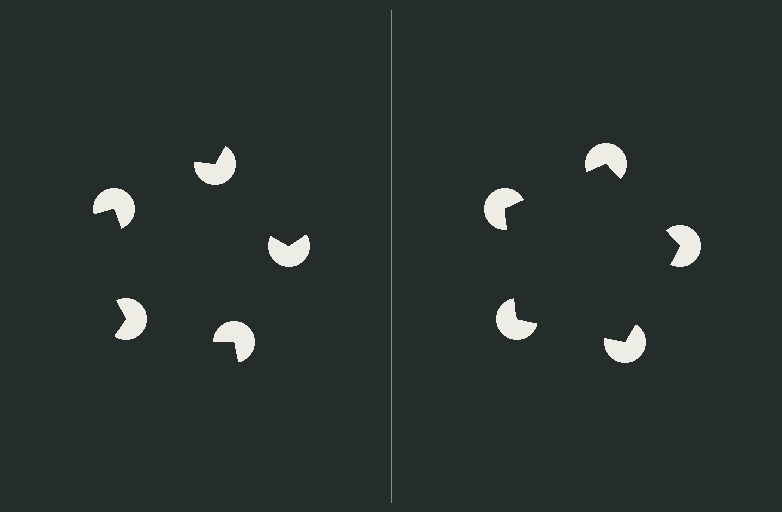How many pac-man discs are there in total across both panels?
10 — 5 on each side.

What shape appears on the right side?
An illusory pentagon.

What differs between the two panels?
The pac-man discs are positioned identically on both sides; only the wedge orientations differ. On the right they align to a pentagon; on the left they are misaligned.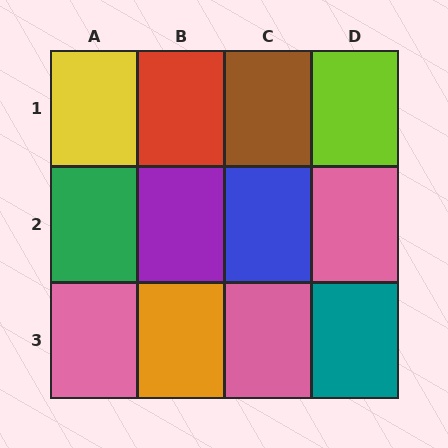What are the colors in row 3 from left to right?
Pink, orange, pink, teal.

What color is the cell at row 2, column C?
Blue.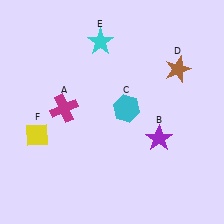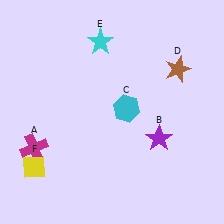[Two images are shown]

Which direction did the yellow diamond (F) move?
The yellow diamond (F) moved down.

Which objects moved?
The objects that moved are: the magenta cross (A), the yellow diamond (F).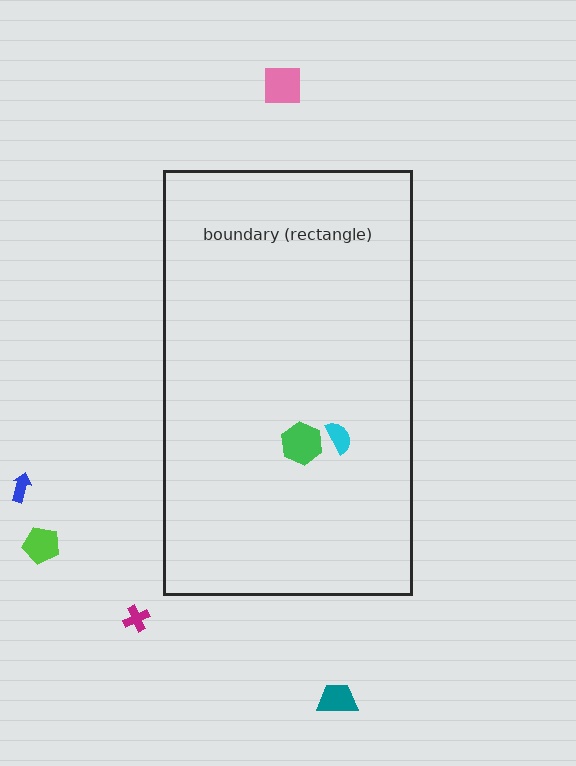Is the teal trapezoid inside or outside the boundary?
Outside.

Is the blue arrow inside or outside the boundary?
Outside.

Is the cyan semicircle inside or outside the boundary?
Inside.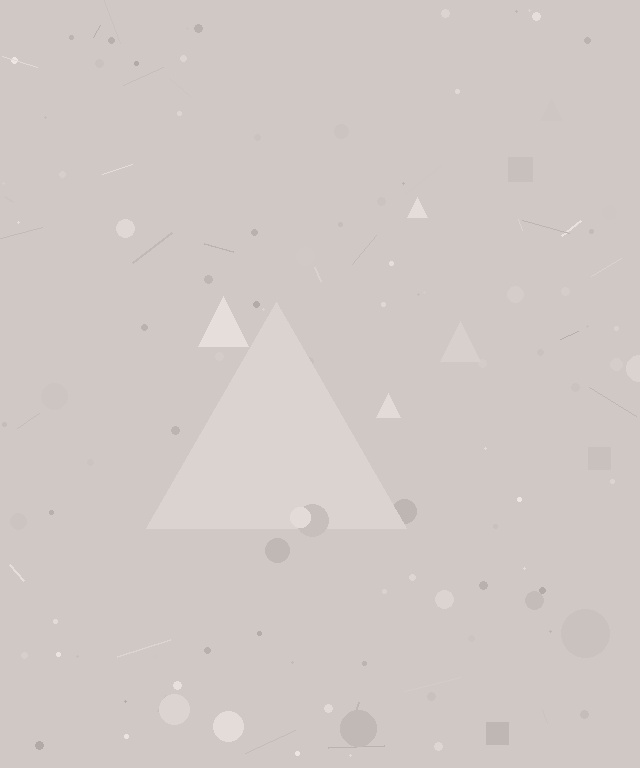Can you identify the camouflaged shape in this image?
The camouflaged shape is a triangle.